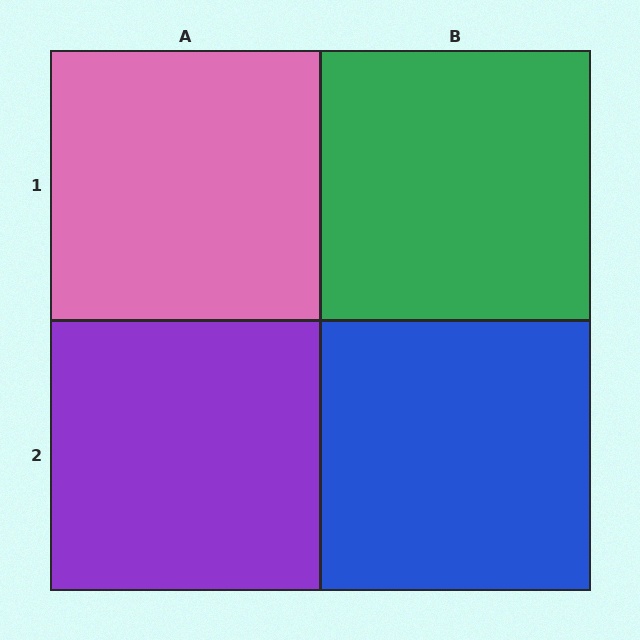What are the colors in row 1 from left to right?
Pink, green.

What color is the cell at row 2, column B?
Blue.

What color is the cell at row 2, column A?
Purple.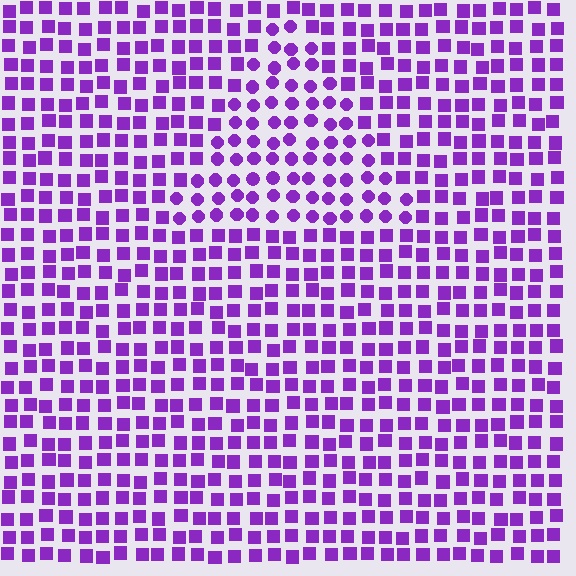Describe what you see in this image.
The image is filled with small purple elements arranged in a uniform grid. A triangle-shaped region contains circles, while the surrounding area contains squares. The boundary is defined purely by the change in element shape.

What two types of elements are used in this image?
The image uses circles inside the triangle region and squares outside it.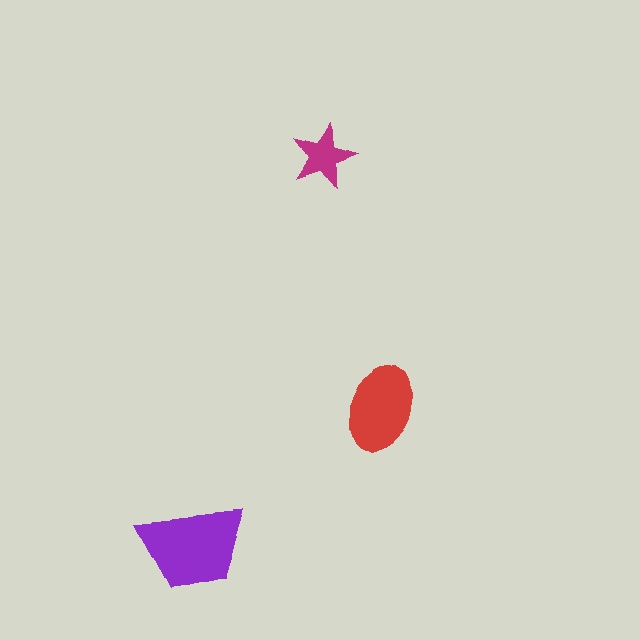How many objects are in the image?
There are 3 objects in the image.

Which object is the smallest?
The magenta star.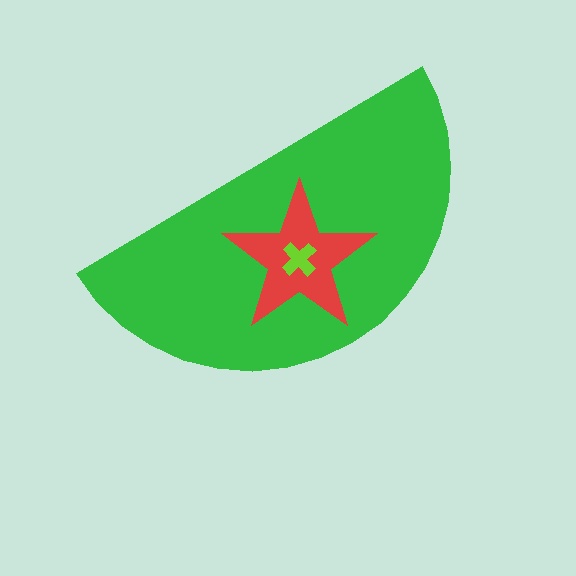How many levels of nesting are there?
3.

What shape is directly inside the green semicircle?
The red star.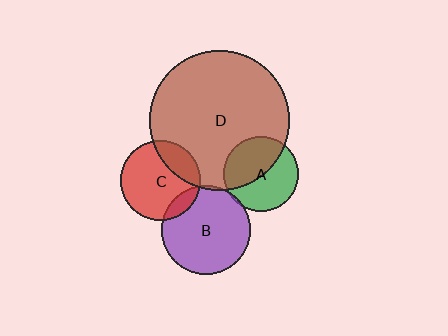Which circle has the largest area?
Circle D (brown).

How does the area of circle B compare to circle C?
Approximately 1.2 times.